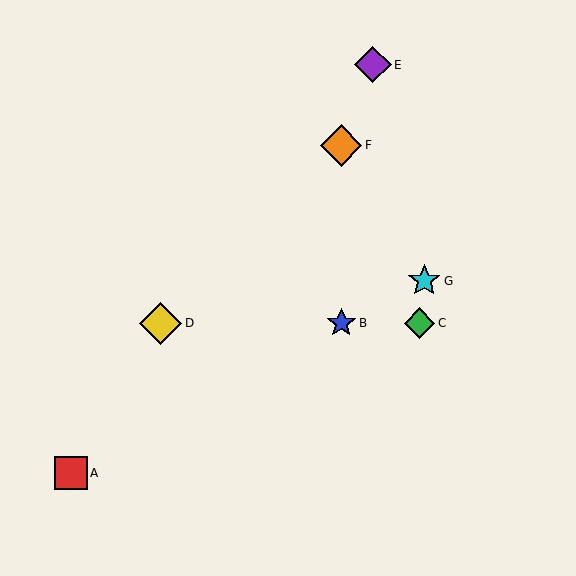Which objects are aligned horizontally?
Objects B, C, D are aligned horizontally.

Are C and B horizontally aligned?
Yes, both are at y≈323.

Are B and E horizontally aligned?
No, B is at y≈323 and E is at y≈65.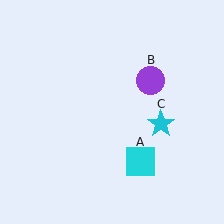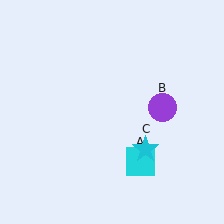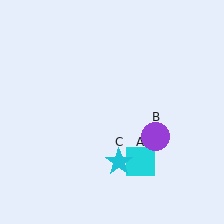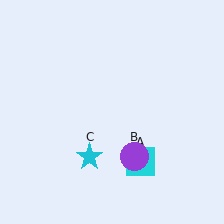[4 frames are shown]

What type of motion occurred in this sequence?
The purple circle (object B), cyan star (object C) rotated clockwise around the center of the scene.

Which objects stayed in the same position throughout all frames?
Cyan square (object A) remained stationary.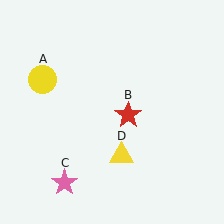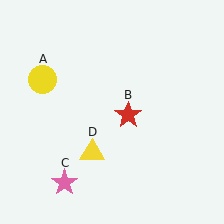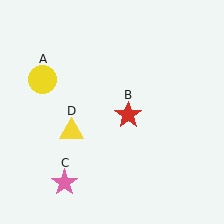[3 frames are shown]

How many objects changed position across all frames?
1 object changed position: yellow triangle (object D).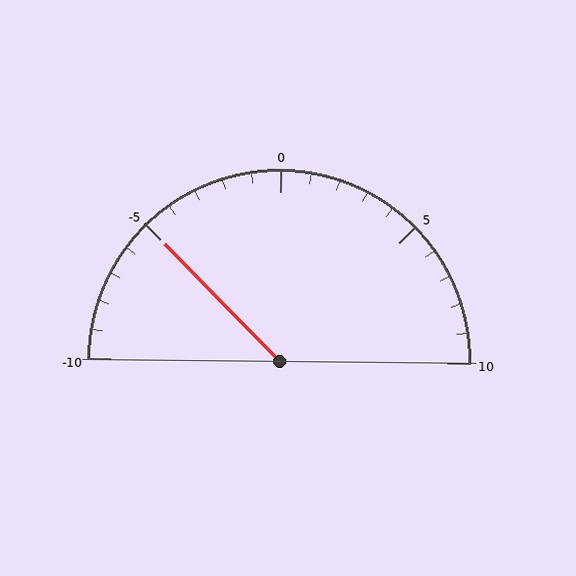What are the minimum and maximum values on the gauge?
The gauge ranges from -10 to 10.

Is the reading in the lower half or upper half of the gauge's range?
The reading is in the lower half of the range (-10 to 10).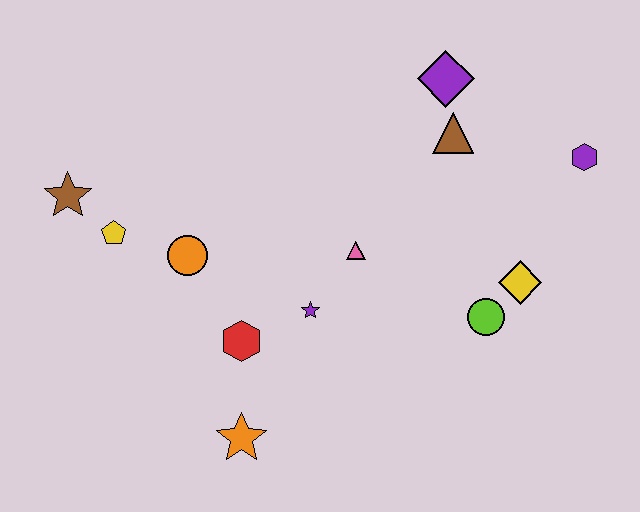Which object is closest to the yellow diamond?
The lime circle is closest to the yellow diamond.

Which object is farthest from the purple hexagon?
The brown star is farthest from the purple hexagon.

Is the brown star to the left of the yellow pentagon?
Yes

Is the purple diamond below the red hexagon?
No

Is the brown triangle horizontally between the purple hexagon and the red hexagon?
Yes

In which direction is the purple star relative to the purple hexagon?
The purple star is to the left of the purple hexagon.